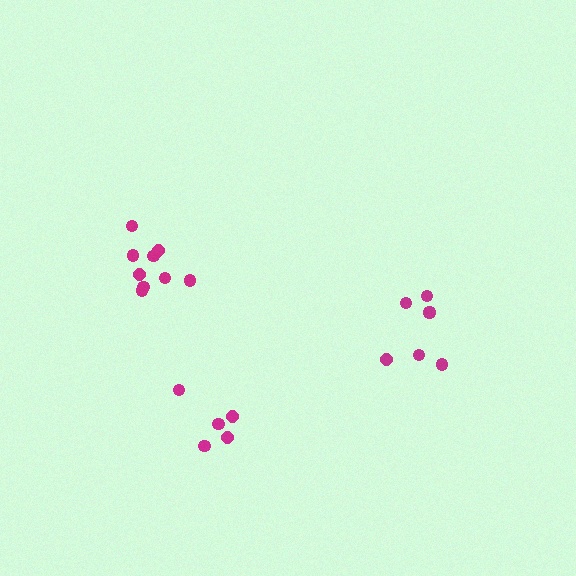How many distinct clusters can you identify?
There are 3 distinct clusters.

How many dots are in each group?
Group 1: 9 dots, Group 2: 5 dots, Group 3: 7 dots (21 total).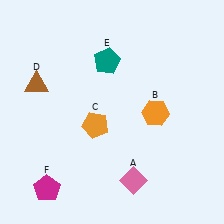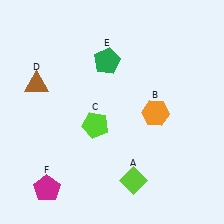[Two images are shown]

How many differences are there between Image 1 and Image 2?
There are 3 differences between the two images.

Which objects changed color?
A changed from pink to lime. C changed from orange to lime. E changed from teal to green.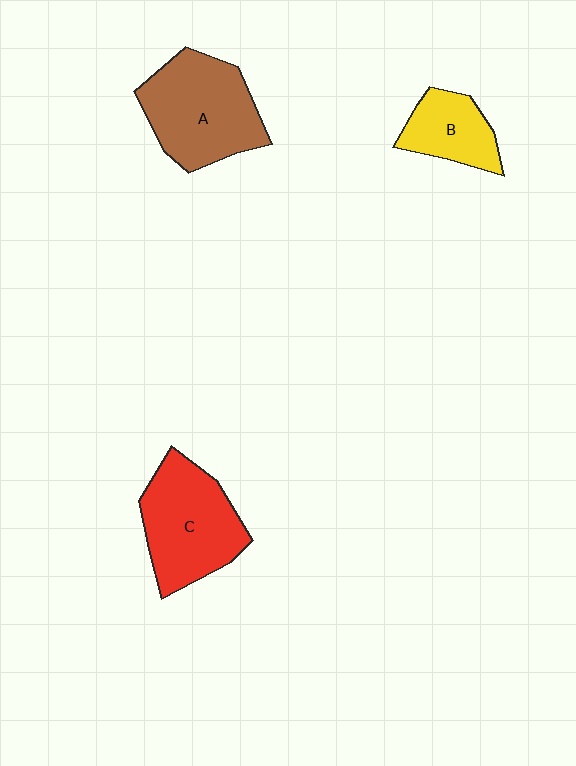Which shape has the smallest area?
Shape B (yellow).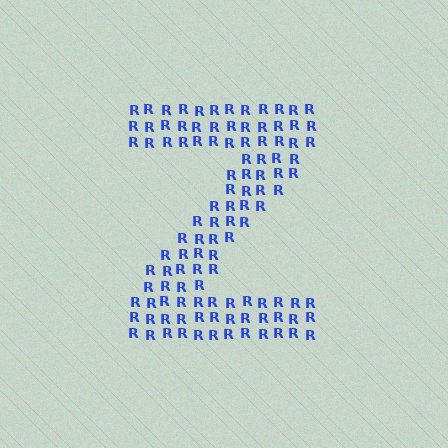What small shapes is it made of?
It is made of small letter R's.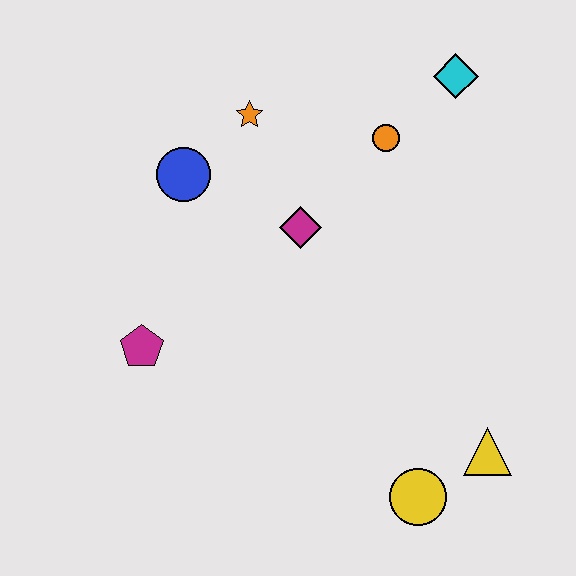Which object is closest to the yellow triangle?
The yellow circle is closest to the yellow triangle.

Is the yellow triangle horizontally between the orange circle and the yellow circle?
No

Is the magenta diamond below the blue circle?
Yes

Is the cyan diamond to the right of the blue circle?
Yes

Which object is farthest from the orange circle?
The yellow circle is farthest from the orange circle.